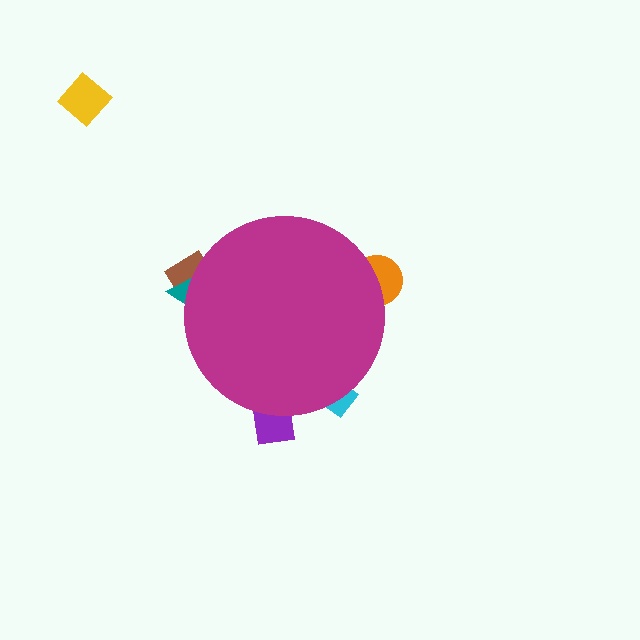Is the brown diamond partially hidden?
Yes, the brown diamond is partially hidden behind the magenta circle.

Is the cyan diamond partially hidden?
Yes, the cyan diamond is partially hidden behind the magenta circle.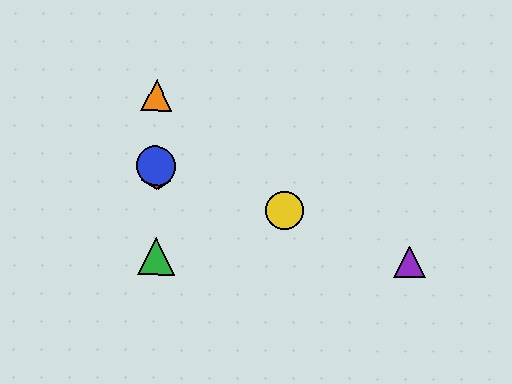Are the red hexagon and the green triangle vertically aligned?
Yes, both are at x≈156.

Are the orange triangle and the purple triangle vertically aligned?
No, the orange triangle is at x≈156 and the purple triangle is at x≈409.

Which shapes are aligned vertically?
The red hexagon, the blue circle, the green triangle, the orange triangle are aligned vertically.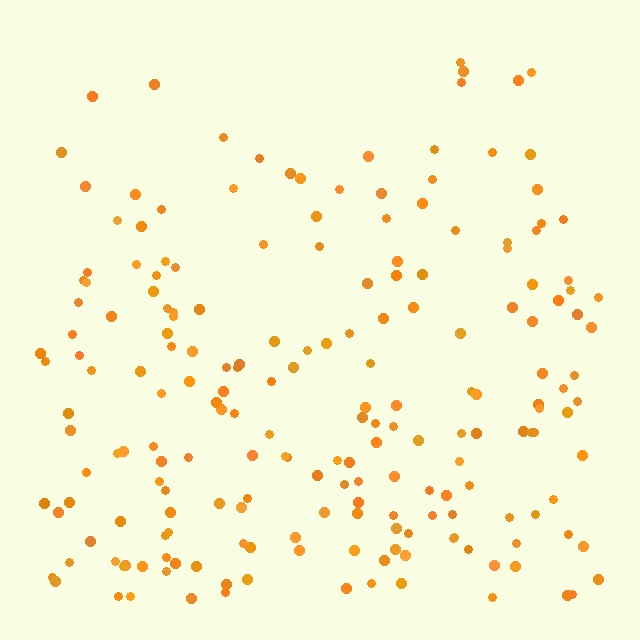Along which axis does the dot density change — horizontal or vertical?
Vertical.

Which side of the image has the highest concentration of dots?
The bottom.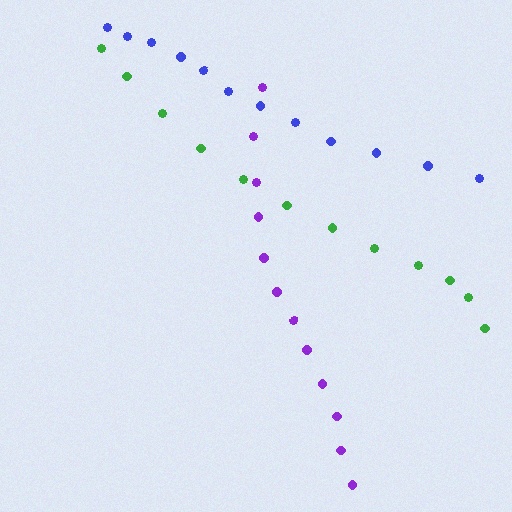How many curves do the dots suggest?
There are 3 distinct paths.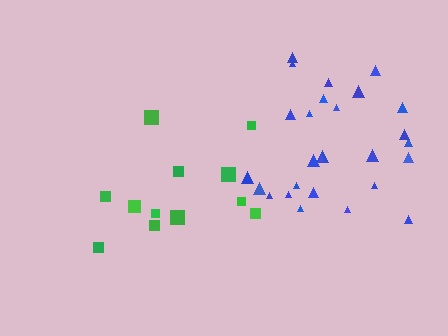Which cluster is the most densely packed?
Blue.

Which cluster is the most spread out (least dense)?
Green.